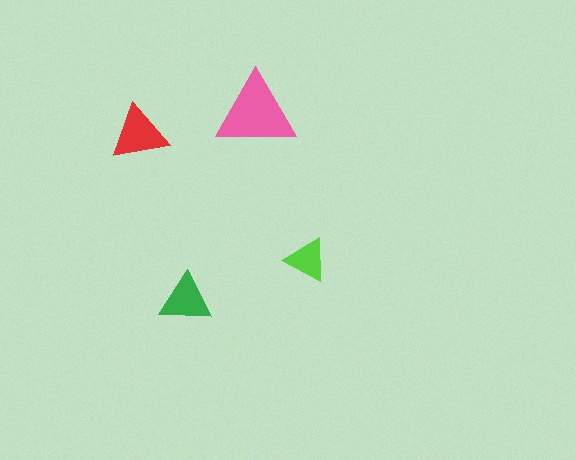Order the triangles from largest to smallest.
the pink one, the red one, the green one, the lime one.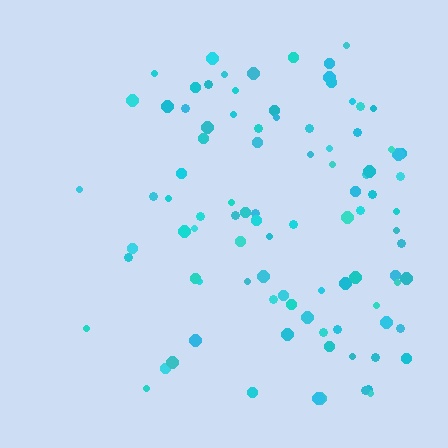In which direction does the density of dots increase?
From left to right, with the right side densest.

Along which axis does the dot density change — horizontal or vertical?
Horizontal.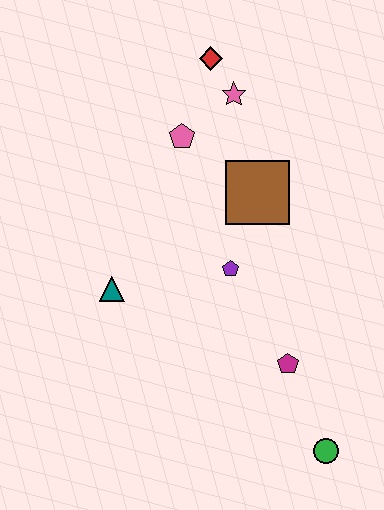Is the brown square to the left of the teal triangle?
No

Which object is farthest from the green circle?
The red diamond is farthest from the green circle.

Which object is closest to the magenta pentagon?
The green circle is closest to the magenta pentagon.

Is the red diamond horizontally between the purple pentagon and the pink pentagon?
Yes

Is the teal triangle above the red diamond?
No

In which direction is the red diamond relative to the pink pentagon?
The red diamond is above the pink pentagon.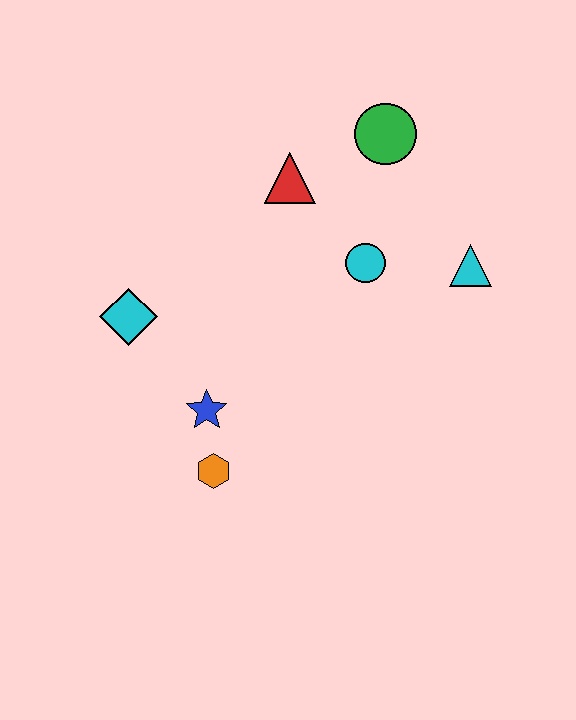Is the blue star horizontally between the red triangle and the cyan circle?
No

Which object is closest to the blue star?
The orange hexagon is closest to the blue star.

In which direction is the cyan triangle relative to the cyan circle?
The cyan triangle is to the right of the cyan circle.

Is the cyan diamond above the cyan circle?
No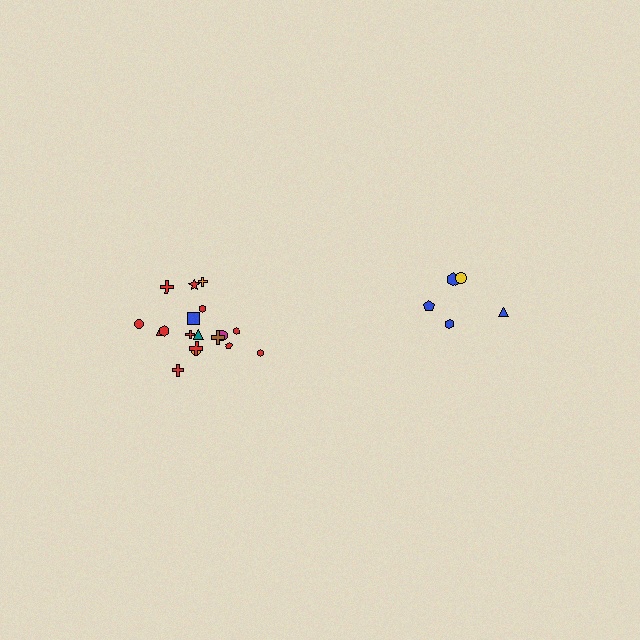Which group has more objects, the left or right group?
The left group.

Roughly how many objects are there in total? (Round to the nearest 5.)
Roughly 25 objects in total.